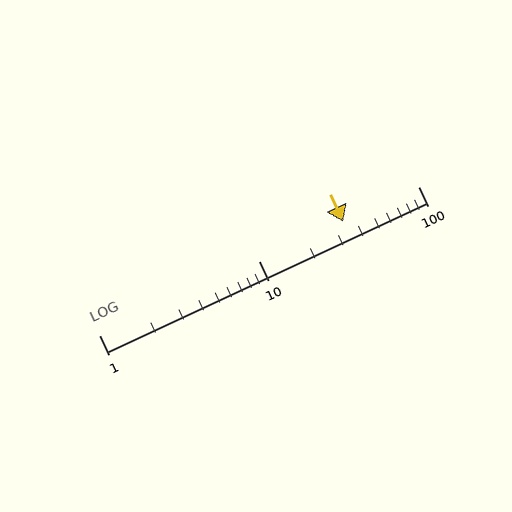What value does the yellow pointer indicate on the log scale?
The pointer indicates approximately 34.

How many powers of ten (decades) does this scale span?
The scale spans 2 decades, from 1 to 100.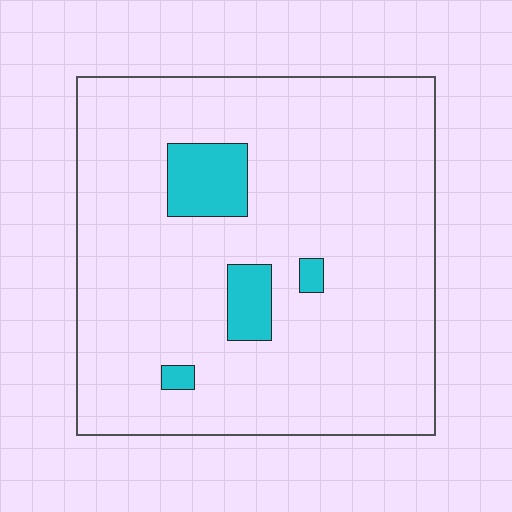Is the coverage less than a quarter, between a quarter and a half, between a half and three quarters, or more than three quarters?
Less than a quarter.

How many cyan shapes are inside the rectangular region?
4.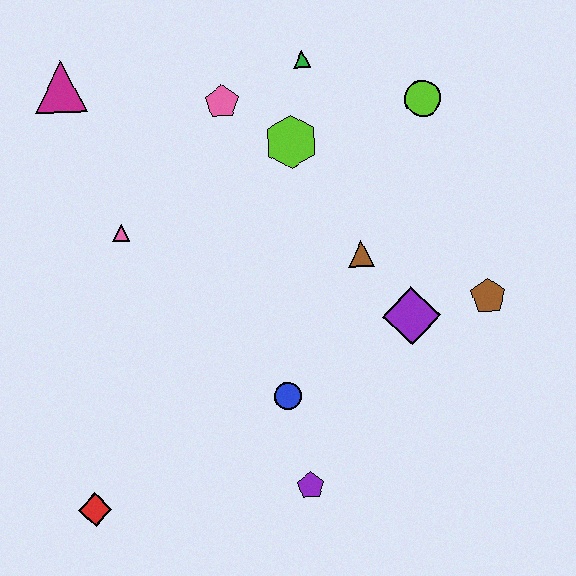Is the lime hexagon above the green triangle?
No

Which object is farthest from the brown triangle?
The red diamond is farthest from the brown triangle.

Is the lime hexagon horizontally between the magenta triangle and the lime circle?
Yes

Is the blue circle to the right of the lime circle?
No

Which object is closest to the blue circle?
The purple pentagon is closest to the blue circle.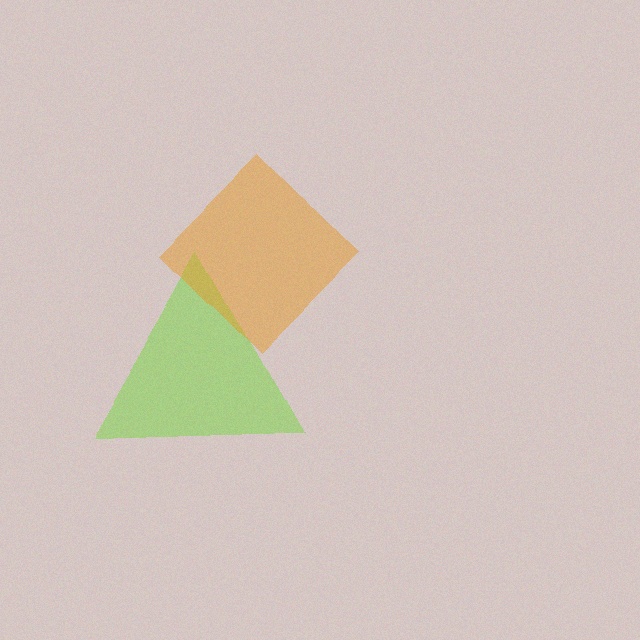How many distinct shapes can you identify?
There are 2 distinct shapes: a lime triangle, an orange diamond.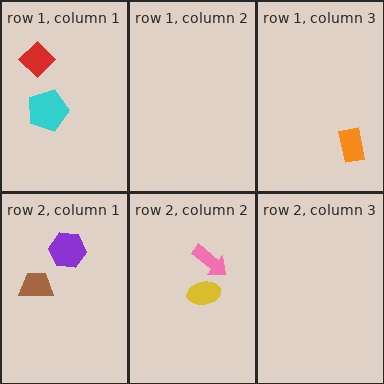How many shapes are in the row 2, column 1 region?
2.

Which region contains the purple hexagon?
The row 2, column 1 region.